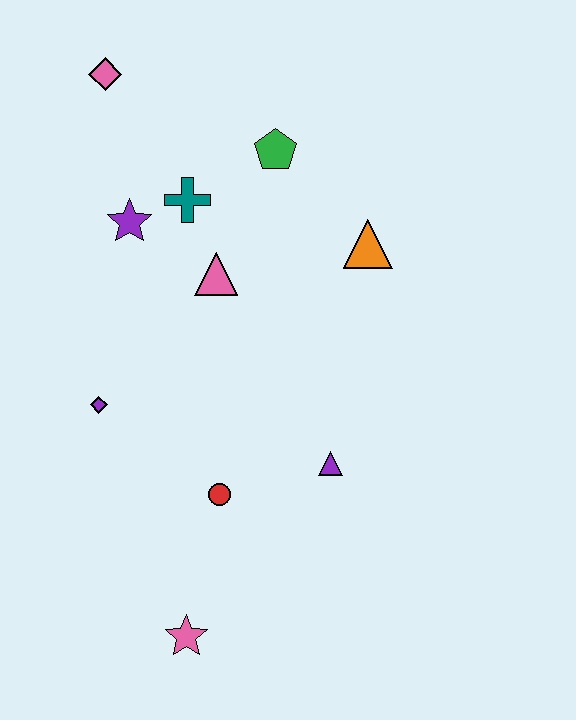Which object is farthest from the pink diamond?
The pink star is farthest from the pink diamond.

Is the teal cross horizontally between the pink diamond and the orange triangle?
Yes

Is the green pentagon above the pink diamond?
No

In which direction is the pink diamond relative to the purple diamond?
The pink diamond is above the purple diamond.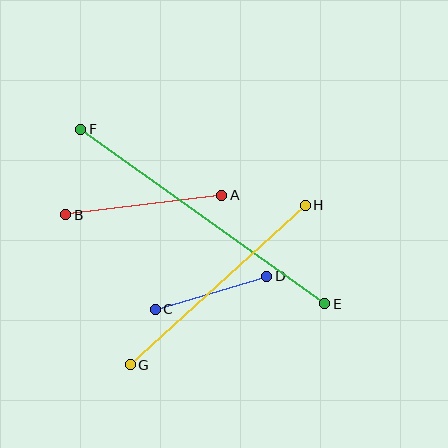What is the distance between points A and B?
The distance is approximately 157 pixels.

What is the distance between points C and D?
The distance is approximately 116 pixels.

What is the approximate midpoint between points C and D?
The midpoint is at approximately (211, 293) pixels.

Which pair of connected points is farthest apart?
Points E and F are farthest apart.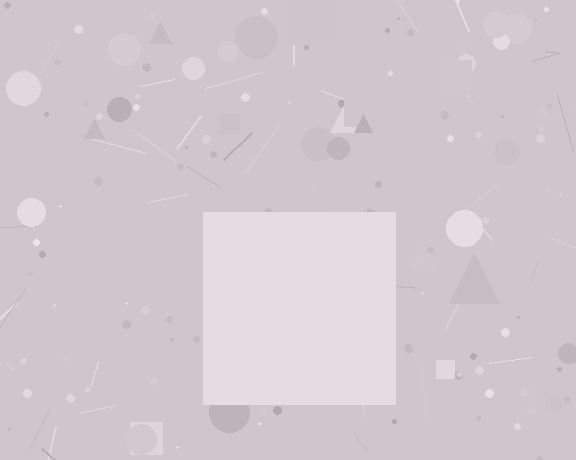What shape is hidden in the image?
A square is hidden in the image.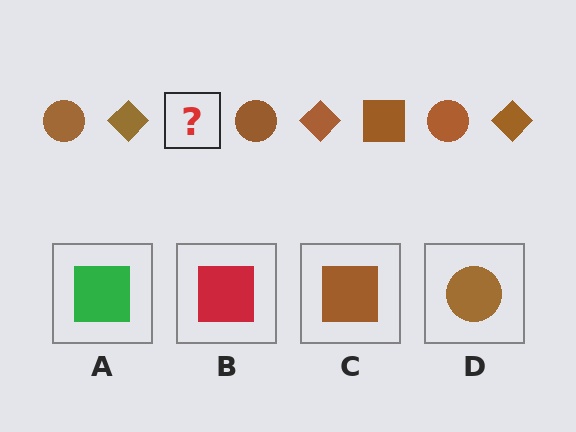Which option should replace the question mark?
Option C.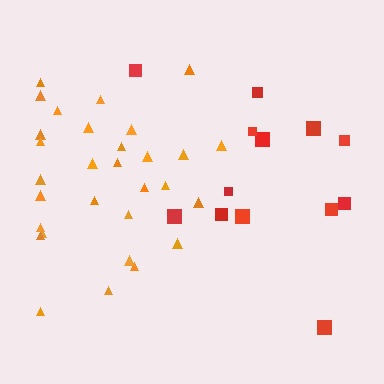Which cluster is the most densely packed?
Orange.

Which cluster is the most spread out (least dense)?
Red.